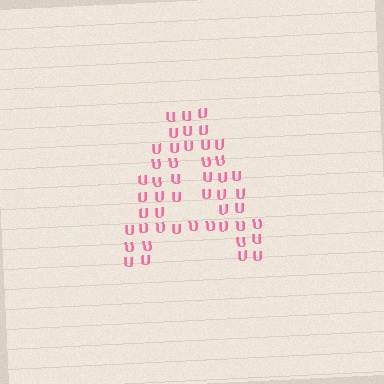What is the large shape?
The large shape is the letter A.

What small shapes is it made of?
It is made of small letter U's.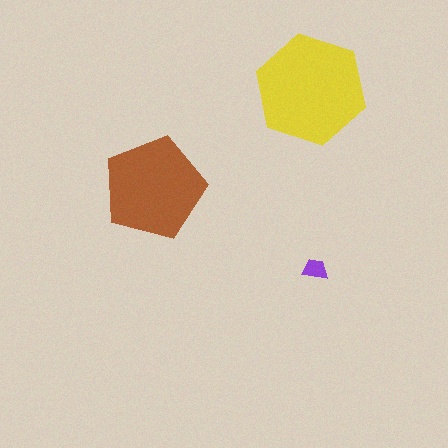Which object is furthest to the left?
The brown pentagon is leftmost.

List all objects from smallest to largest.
The purple trapezoid, the brown pentagon, the yellow hexagon.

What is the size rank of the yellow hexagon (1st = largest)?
1st.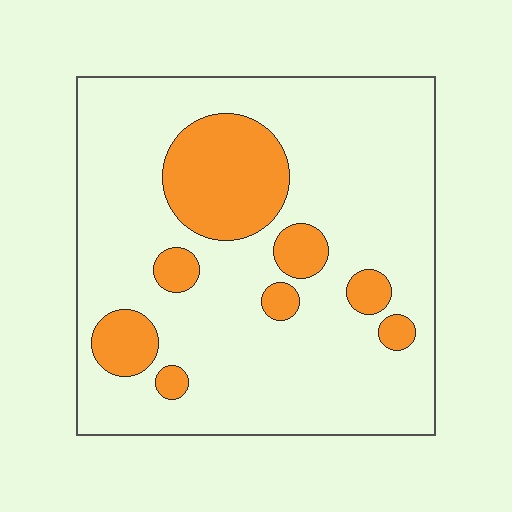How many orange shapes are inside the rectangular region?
8.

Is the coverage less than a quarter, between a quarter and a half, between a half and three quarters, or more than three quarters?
Less than a quarter.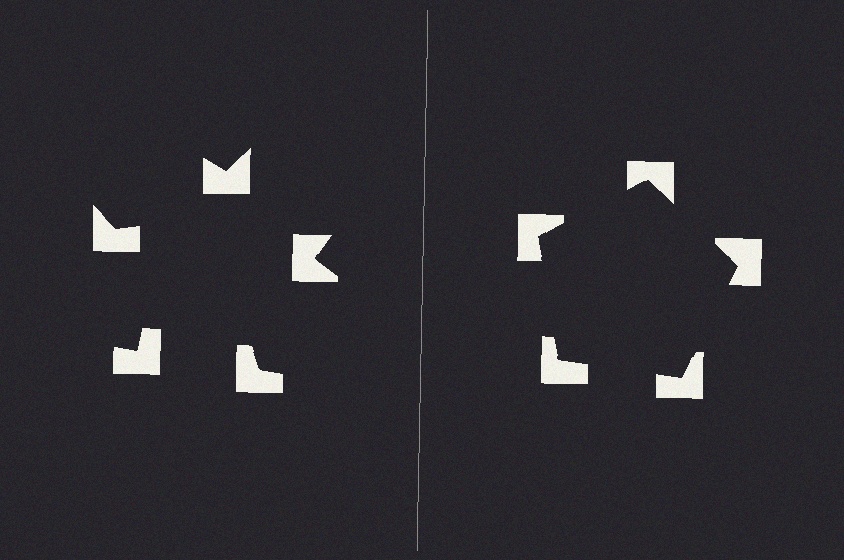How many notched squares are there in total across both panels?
10 — 5 on each side.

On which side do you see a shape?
An illusory pentagon appears on the right side. On the left side the wedge cuts are rotated, so no coherent shape forms.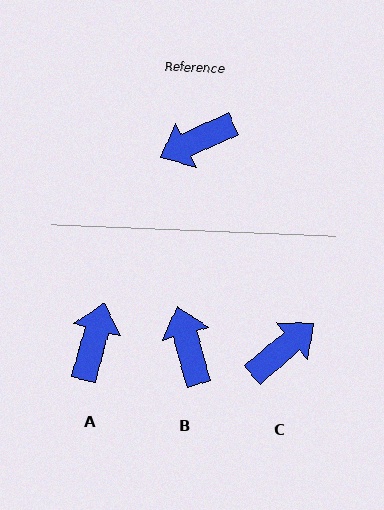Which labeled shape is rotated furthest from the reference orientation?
C, about 165 degrees away.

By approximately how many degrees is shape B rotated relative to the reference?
Approximately 100 degrees clockwise.